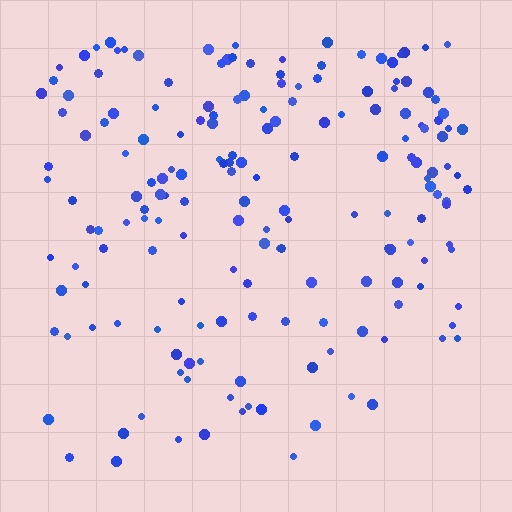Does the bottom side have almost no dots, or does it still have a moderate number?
Still a moderate number, just noticeably fewer than the top.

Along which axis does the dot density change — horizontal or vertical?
Vertical.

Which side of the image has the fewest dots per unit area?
The bottom.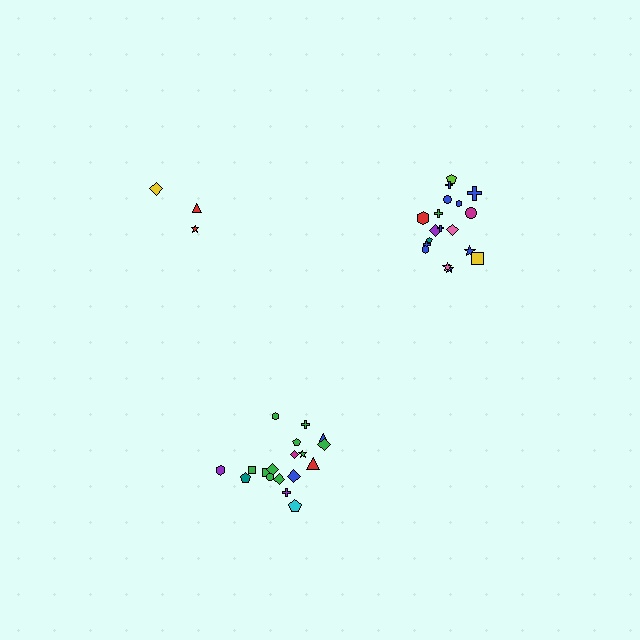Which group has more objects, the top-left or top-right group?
The top-right group.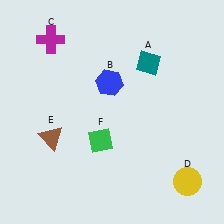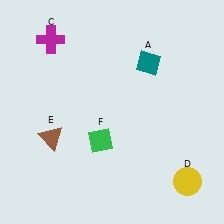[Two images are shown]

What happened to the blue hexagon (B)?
The blue hexagon (B) was removed in Image 2. It was in the top-left area of Image 1.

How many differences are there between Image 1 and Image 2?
There is 1 difference between the two images.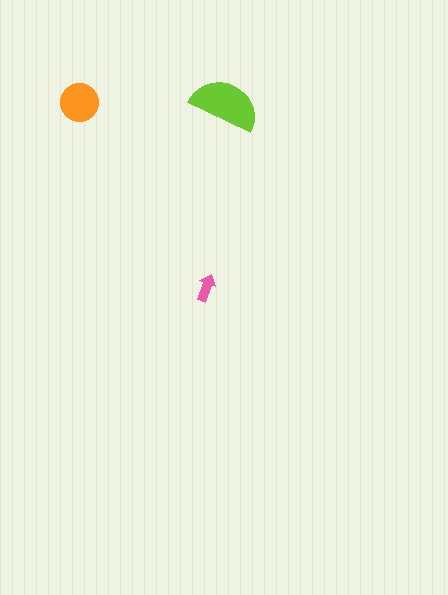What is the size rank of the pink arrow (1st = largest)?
3rd.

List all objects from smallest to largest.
The pink arrow, the orange circle, the lime semicircle.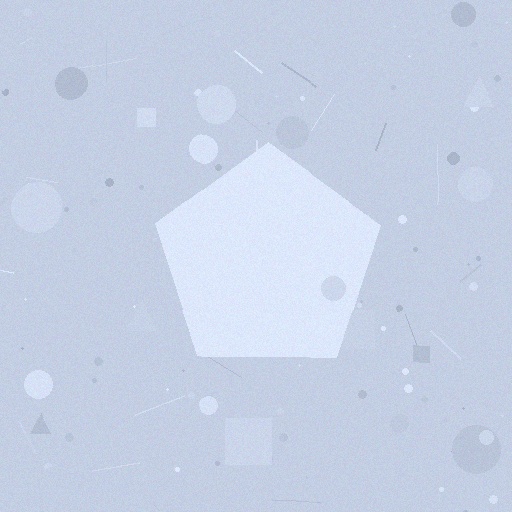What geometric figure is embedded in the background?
A pentagon is embedded in the background.